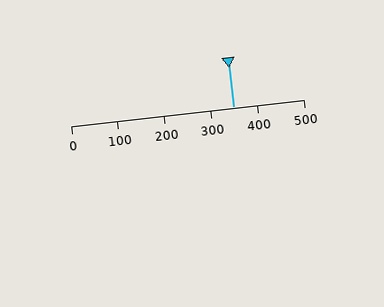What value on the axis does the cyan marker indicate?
The marker indicates approximately 350.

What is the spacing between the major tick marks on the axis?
The major ticks are spaced 100 apart.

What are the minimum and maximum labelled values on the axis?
The axis runs from 0 to 500.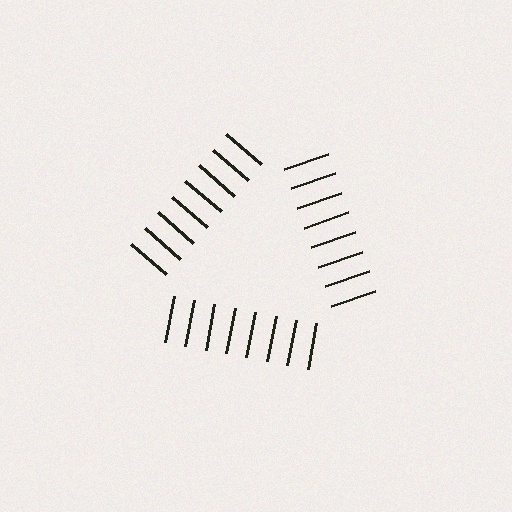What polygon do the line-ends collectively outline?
An illusory triangle — the line segments terminate on its edges but no continuous stroke is drawn.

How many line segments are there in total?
24 — 8 along each of the 3 edges.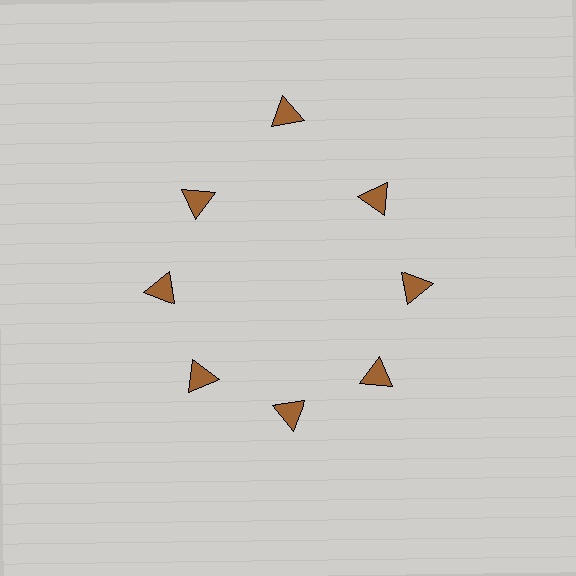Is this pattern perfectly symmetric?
No. The 8 brown triangles are arranged in a ring, but one element near the 12 o'clock position is pushed outward from the center, breaking the 8-fold rotational symmetry.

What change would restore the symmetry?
The symmetry would be restored by moving it inward, back onto the ring so that all 8 triangles sit at equal angles and equal distance from the center.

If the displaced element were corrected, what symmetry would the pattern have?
It would have 8-fold rotational symmetry — the pattern would map onto itself every 45 degrees.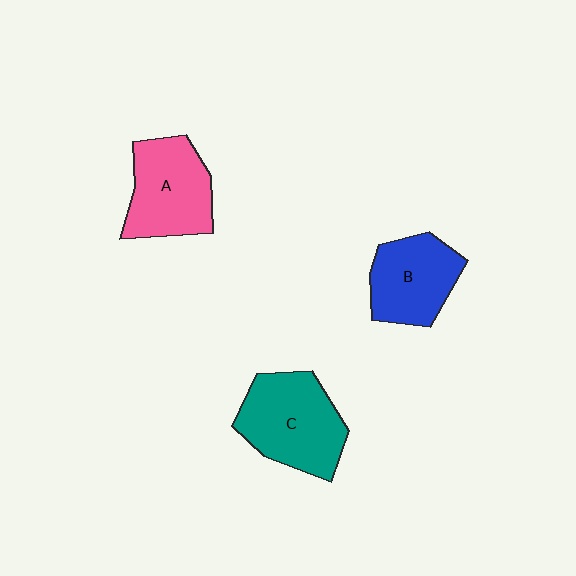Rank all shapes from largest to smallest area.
From largest to smallest: C (teal), A (pink), B (blue).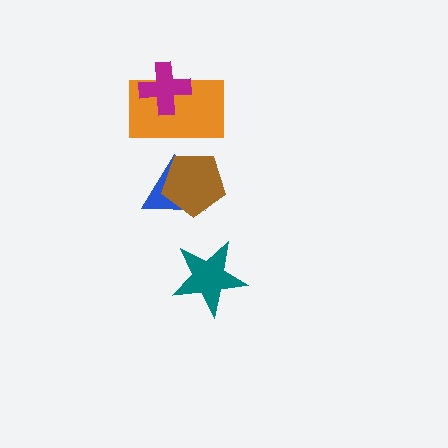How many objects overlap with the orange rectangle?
1 object overlaps with the orange rectangle.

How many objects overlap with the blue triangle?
1 object overlaps with the blue triangle.